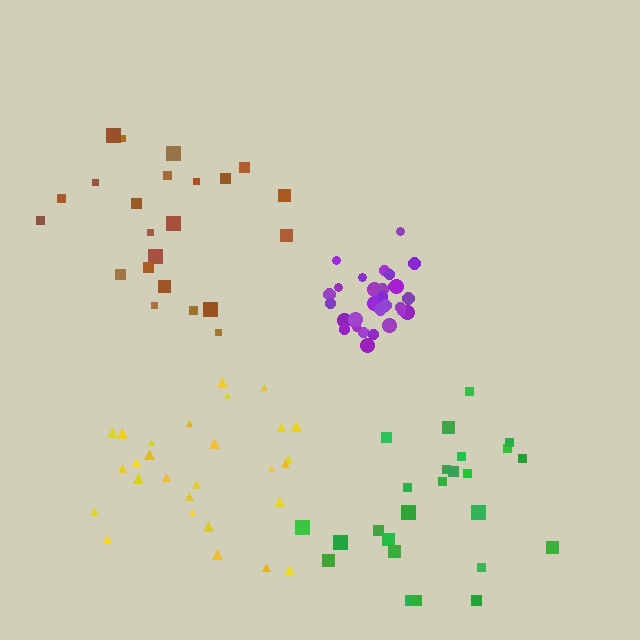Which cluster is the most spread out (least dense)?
Green.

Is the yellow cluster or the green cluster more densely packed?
Yellow.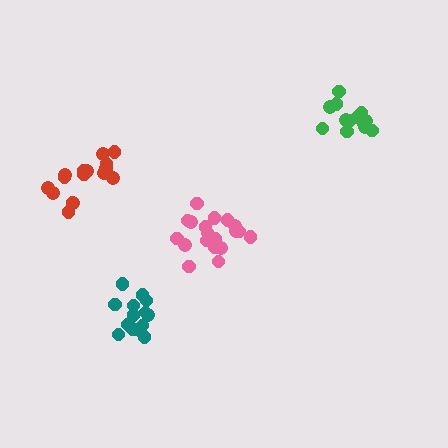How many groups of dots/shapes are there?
There are 4 groups.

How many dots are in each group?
Group 1: 19 dots, Group 2: 16 dots, Group 3: 15 dots, Group 4: 14 dots (64 total).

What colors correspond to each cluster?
The clusters are colored: pink, red, green, teal.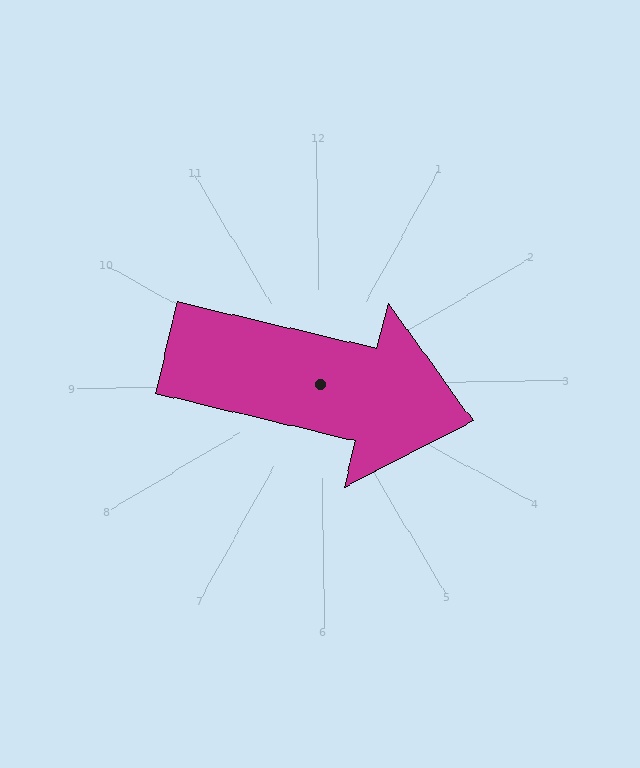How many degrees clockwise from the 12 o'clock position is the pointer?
Approximately 104 degrees.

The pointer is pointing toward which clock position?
Roughly 3 o'clock.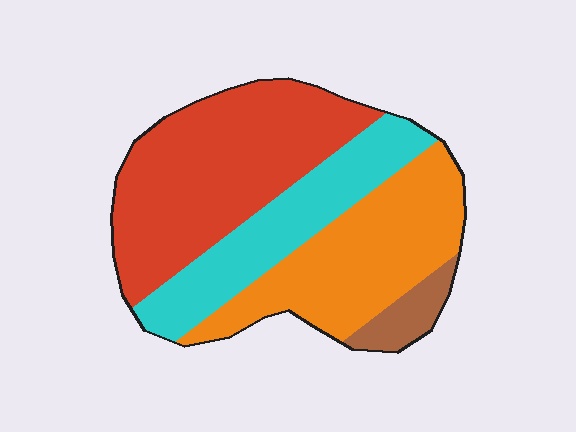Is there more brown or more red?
Red.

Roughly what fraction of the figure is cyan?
Cyan covers about 25% of the figure.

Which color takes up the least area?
Brown, at roughly 5%.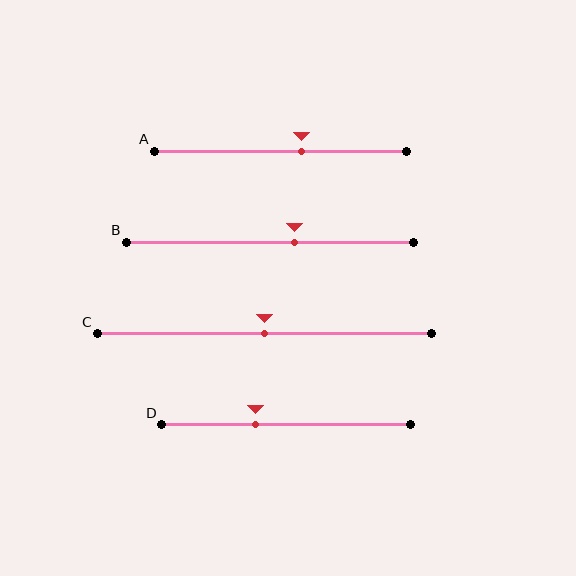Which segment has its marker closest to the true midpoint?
Segment C has its marker closest to the true midpoint.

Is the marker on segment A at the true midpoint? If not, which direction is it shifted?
No, the marker on segment A is shifted to the right by about 8% of the segment length.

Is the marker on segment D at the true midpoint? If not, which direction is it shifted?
No, the marker on segment D is shifted to the left by about 12% of the segment length.